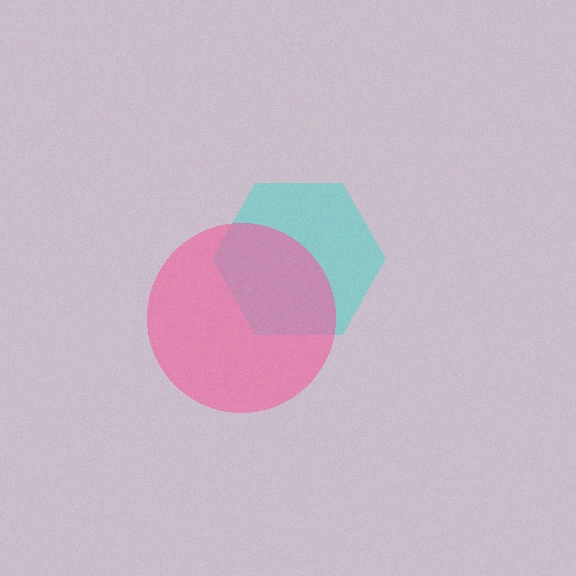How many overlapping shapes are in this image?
There are 2 overlapping shapes in the image.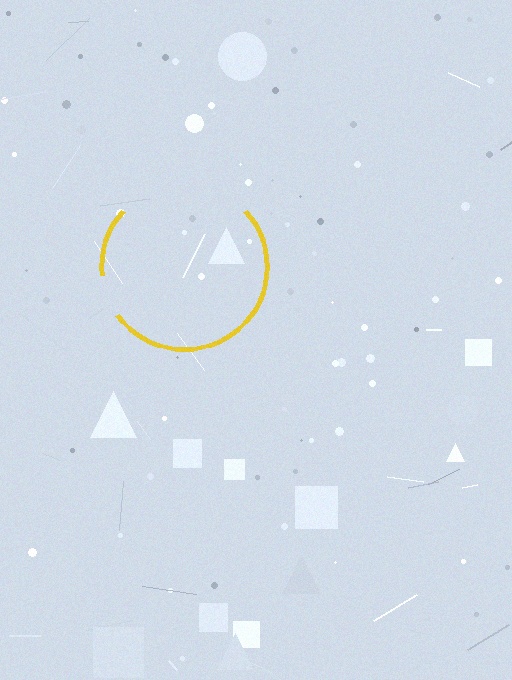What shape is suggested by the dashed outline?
The dashed outline suggests a circle.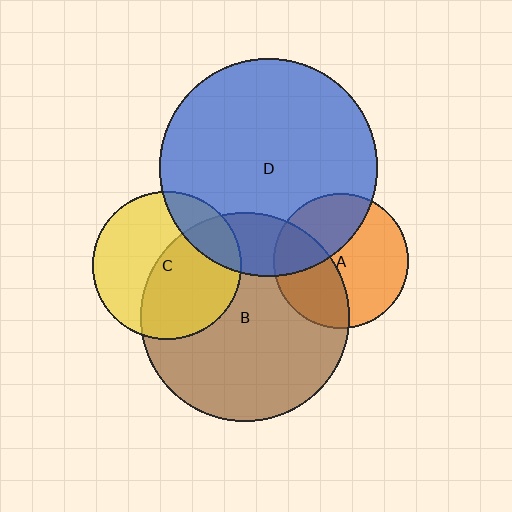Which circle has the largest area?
Circle D (blue).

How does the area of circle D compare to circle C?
Approximately 2.1 times.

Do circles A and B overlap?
Yes.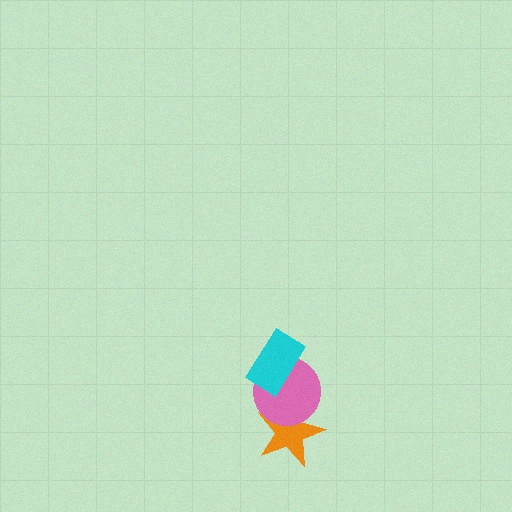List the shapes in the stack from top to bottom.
From top to bottom: the cyan rectangle, the pink circle, the orange star.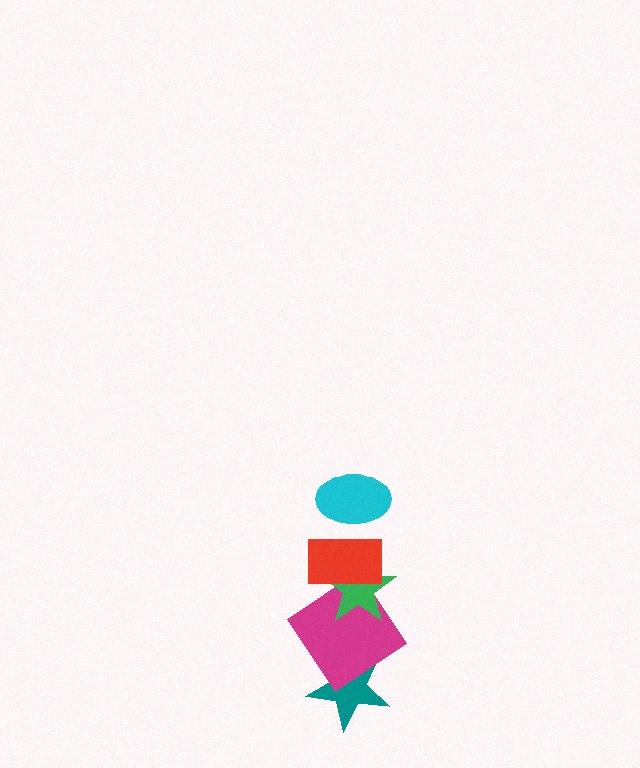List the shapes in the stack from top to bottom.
From top to bottom: the cyan ellipse, the red rectangle, the green star, the magenta diamond, the teal star.